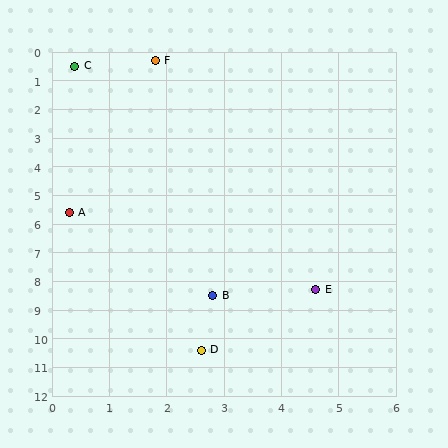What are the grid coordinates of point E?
Point E is at approximately (4.6, 8.3).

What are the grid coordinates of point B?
Point B is at approximately (2.8, 8.5).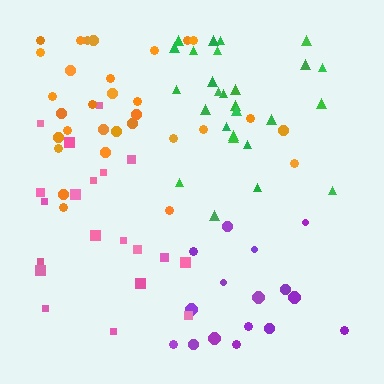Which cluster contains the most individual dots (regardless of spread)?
Orange (31).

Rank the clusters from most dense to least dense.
green, orange, pink, purple.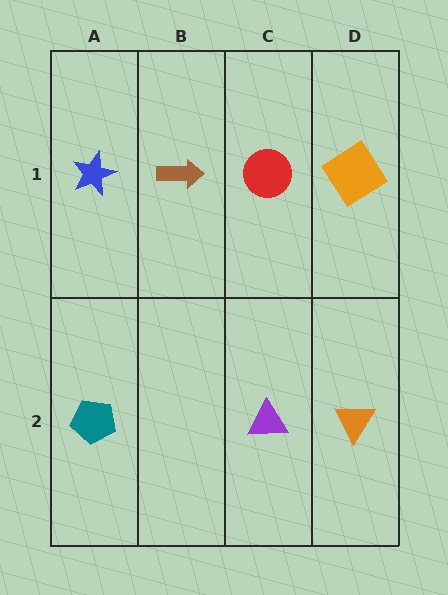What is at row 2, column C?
A purple triangle.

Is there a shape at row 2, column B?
No, that cell is empty.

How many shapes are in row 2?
3 shapes.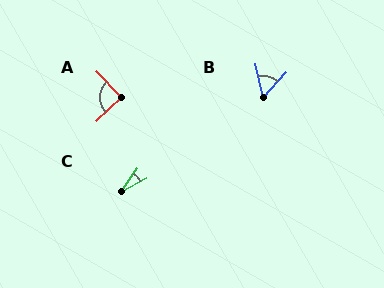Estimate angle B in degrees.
Approximately 55 degrees.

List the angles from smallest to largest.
C (26°), B (55°), A (90°).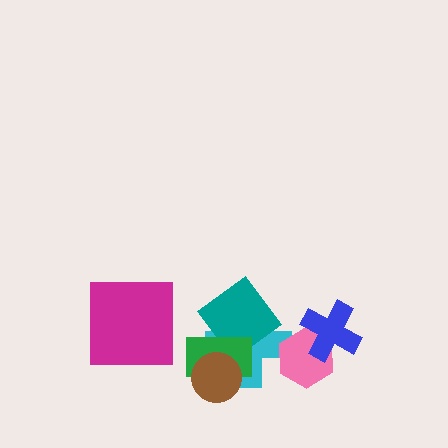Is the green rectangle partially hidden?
Yes, it is partially covered by another shape.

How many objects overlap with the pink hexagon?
2 objects overlap with the pink hexagon.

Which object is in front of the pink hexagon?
The blue cross is in front of the pink hexagon.